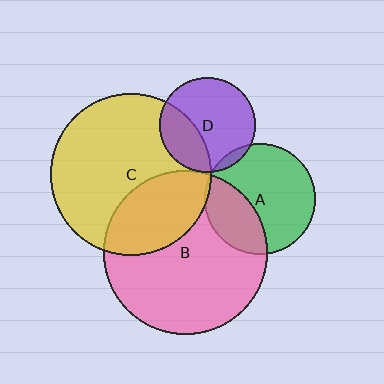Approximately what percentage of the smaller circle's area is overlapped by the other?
Approximately 5%.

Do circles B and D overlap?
Yes.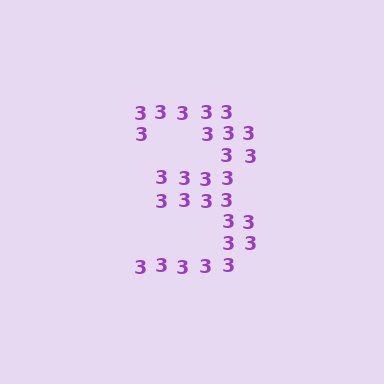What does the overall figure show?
The overall figure shows the digit 3.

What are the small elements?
The small elements are digit 3's.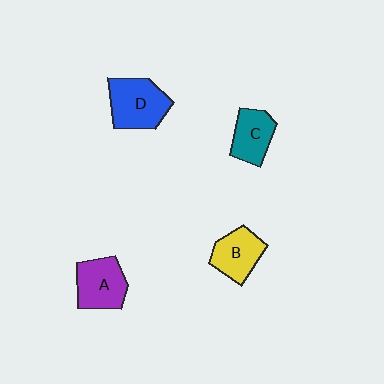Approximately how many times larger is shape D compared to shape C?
Approximately 1.4 times.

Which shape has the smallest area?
Shape C (teal).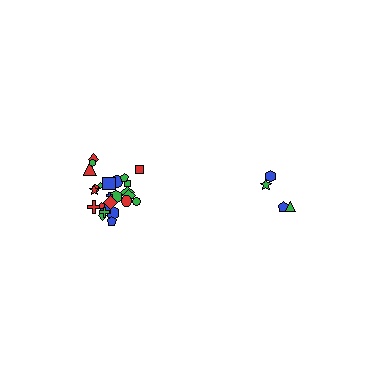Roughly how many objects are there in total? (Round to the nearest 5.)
Roughly 30 objects in total.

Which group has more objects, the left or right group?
The left group.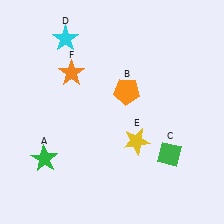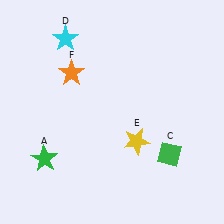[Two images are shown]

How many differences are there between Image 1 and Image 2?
There is 1 difference between the two images.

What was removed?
The orange pentagon (B) was removed in Image 2.